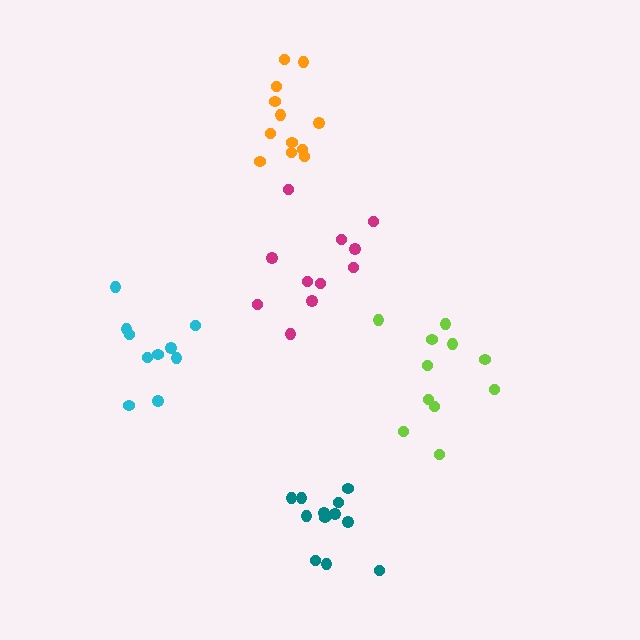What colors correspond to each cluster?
The clusters are colored: orange, cyan, teal, lime, magenta.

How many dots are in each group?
Group 1: 12 dots, Group 2: 10 dots, Group 3: 12 dots, Group 4: 11 dots, Group 5: 11 dots (56 total).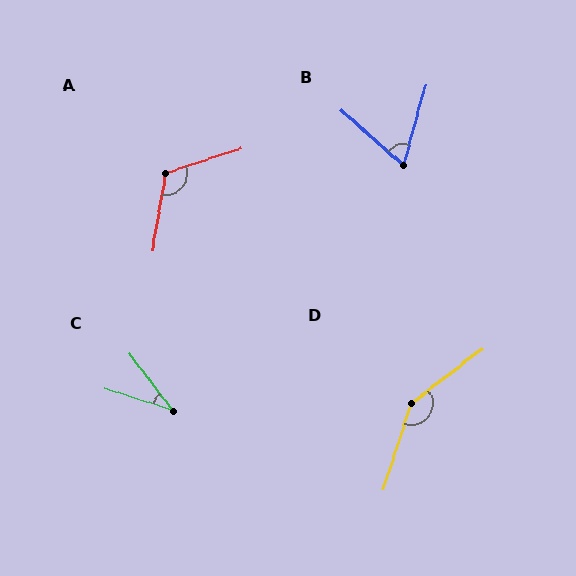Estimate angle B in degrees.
Approximately 64 degrees.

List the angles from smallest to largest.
C (35°), B (64°), A (117°), D (145°).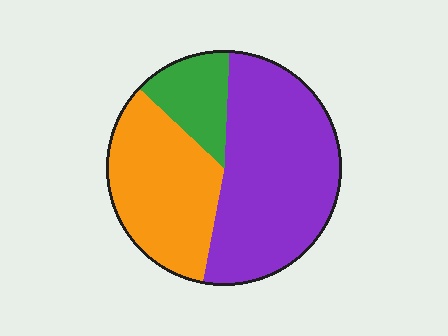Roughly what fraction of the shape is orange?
Orange takes up about one third (1/3) of the shape.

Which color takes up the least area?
Green, at roughly 15%.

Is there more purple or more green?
Purple.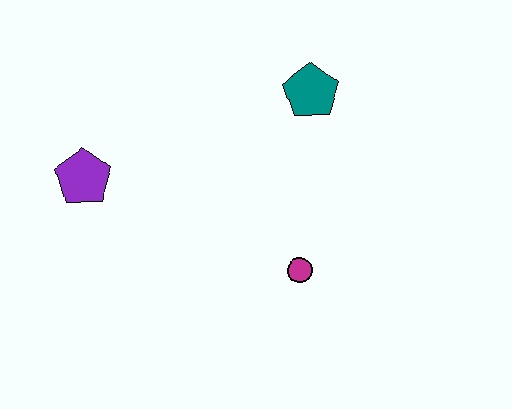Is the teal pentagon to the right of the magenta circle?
Yes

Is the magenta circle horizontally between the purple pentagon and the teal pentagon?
Yes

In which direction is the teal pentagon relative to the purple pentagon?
The teal pentagon is to the right of the purple pentagon.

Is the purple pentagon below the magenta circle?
No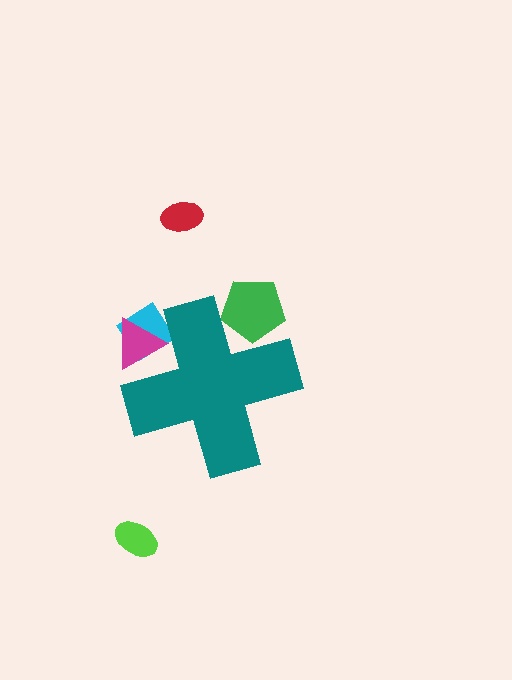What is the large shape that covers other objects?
A teal cross.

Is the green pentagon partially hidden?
Yes, the green pentagon is partially hidden behind the teal cross.